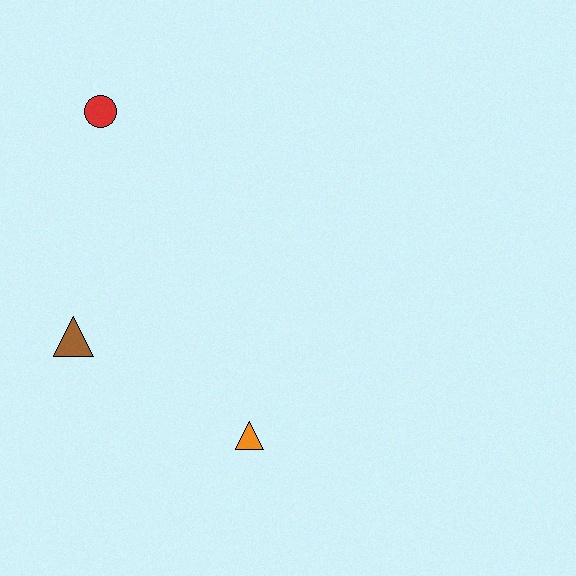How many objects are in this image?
There are 3 objects.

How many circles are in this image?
There is 1 circle.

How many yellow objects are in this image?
There are no yellow objects.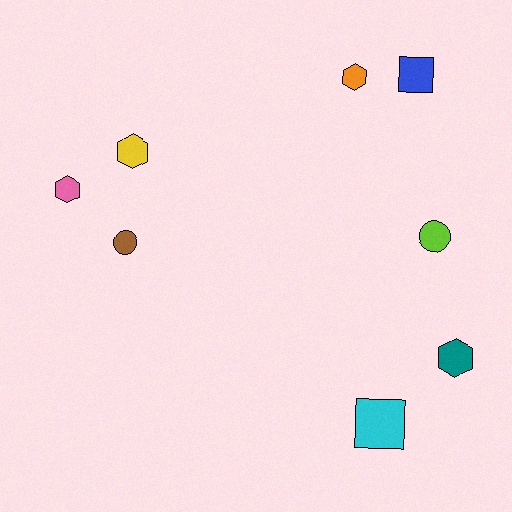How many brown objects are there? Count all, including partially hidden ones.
There is 1 brown object.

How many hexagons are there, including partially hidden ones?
There are 4 hexagons.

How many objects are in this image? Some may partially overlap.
There are 8 objects.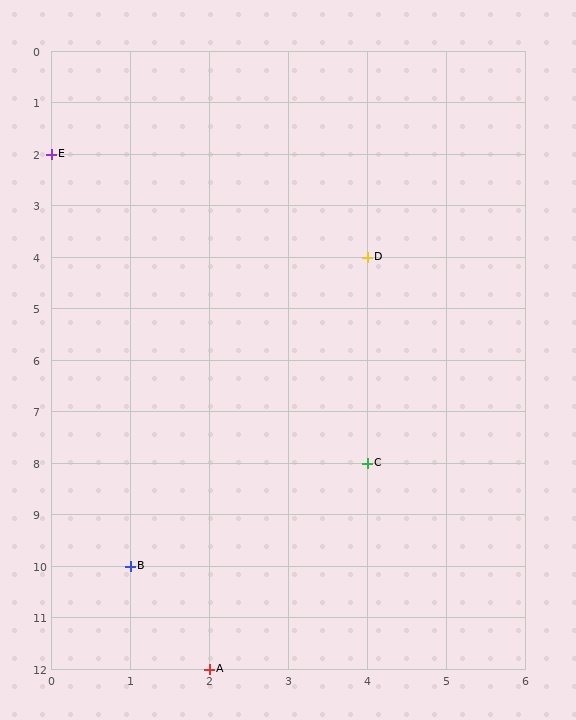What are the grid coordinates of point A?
Point A is at grid coordinates (2, 12).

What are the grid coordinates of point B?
Point B is at grid coordinates (1, 10).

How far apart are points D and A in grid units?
Points D and A are 2 columns and 8 rows apart (about 8.2 grid units diagonally).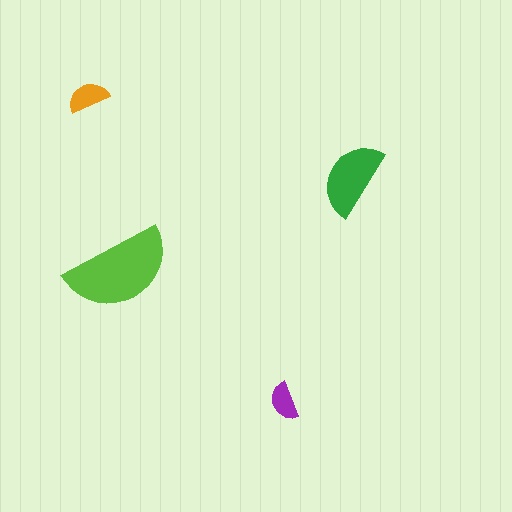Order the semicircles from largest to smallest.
the lime one, the green one, the orange one, the purple one.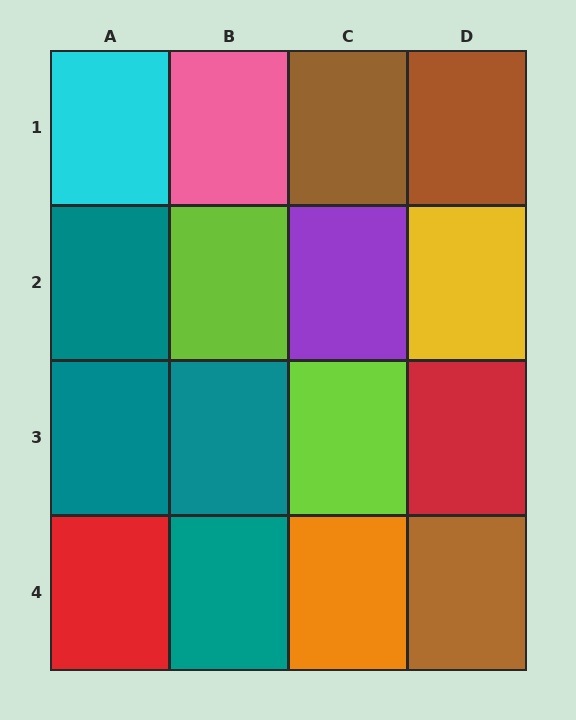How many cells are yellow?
1 cell is yellow.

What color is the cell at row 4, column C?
Orange.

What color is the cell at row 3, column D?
Red.